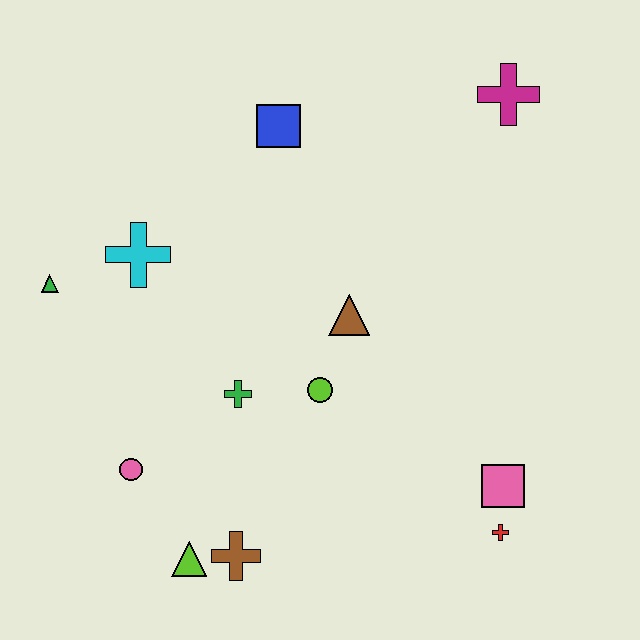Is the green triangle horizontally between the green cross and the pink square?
No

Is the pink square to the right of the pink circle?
Yes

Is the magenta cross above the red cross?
Yes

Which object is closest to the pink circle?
The lime triangle is closest to the pink circle.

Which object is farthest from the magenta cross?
The lime triangle is farthest from the magenta cross.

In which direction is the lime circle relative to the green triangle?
The lime circle is to the right of the green triangle.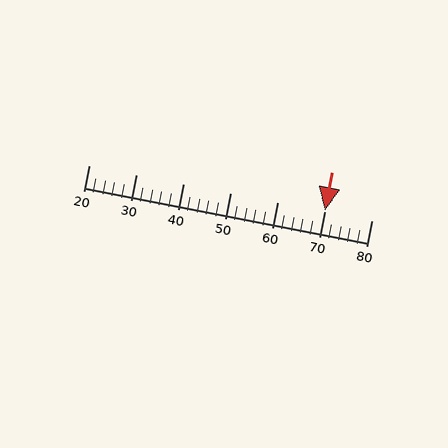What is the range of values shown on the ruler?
The ruler shows values from 20 to 80.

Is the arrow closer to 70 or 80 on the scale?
The arrow is closer to 70.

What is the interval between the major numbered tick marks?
The major tick marks are spaced 10 units apart.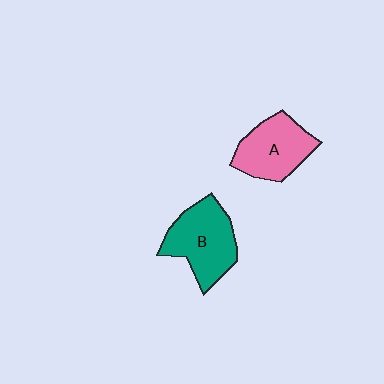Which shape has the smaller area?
Shape A (pink).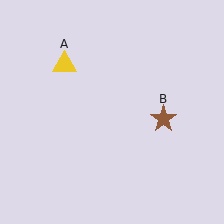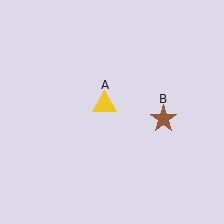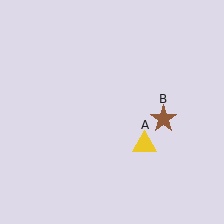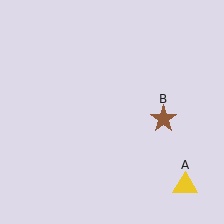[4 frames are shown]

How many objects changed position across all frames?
1 object changed position: yellow triangle (object A).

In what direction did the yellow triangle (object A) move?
The yellow triangle (object A) moved down and to the right.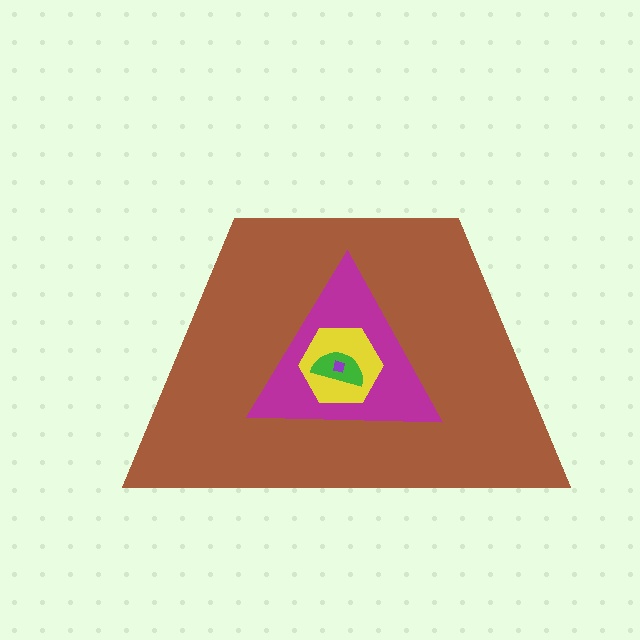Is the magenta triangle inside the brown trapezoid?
Yes.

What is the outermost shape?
The brown trapezoid.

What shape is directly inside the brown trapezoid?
The magenta triangle.